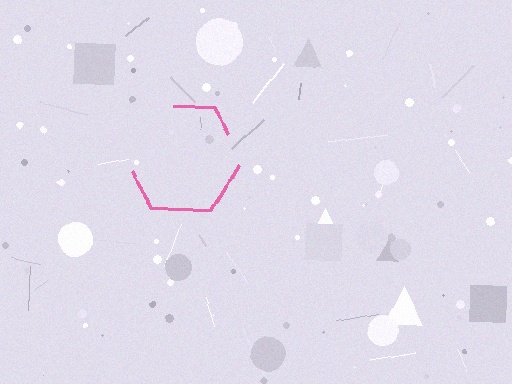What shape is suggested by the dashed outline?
The dashed outline suggests a hexagon.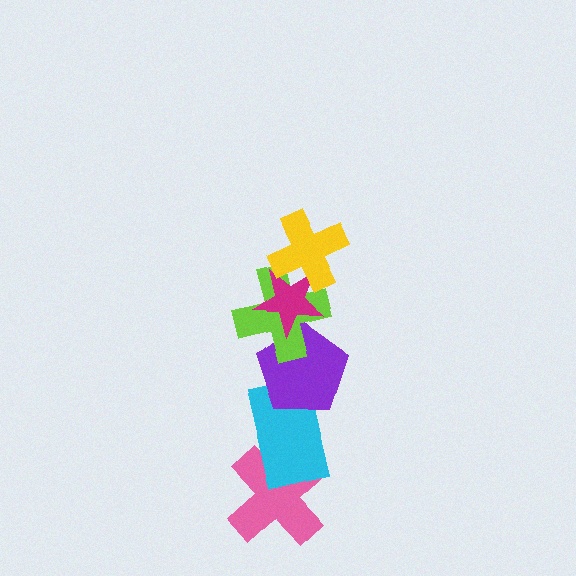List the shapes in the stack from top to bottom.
From top to bottom: the yellow cross, the magenta star, the lime cross, the purple pentagon, the cyan rectangle, the pink cross.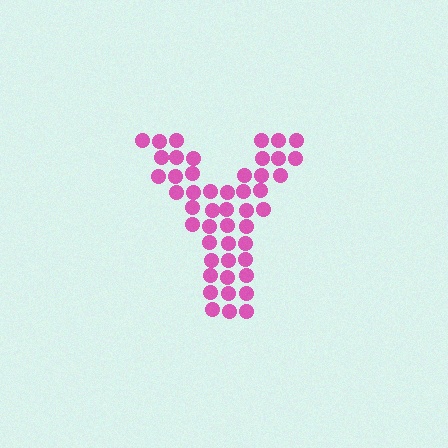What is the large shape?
The large shape is the letter Y.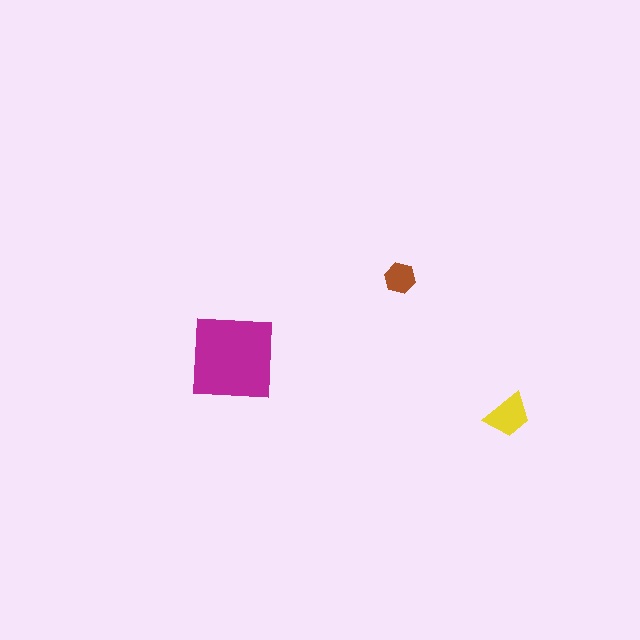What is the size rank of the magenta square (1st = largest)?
1st.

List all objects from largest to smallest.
The magenta square, the yellow trapezoid, the brown hexagon.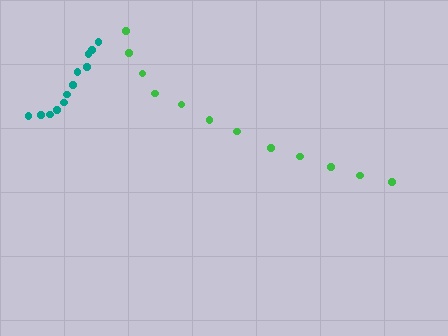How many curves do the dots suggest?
There are 2 distinct paths.